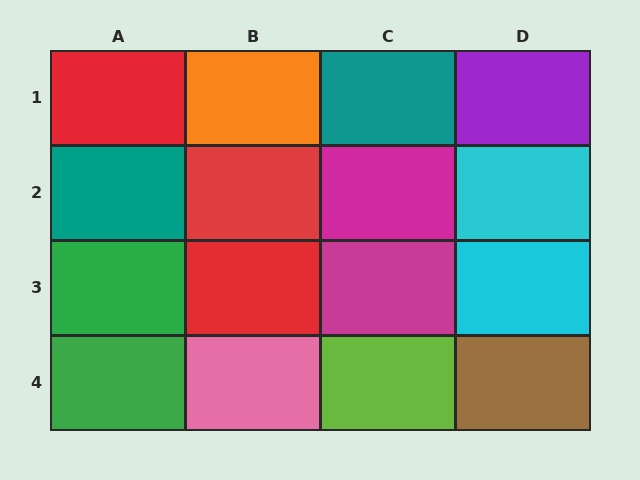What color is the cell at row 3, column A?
Green.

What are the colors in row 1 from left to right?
Red, orange, teal, purple.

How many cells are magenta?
2 cells are magenta.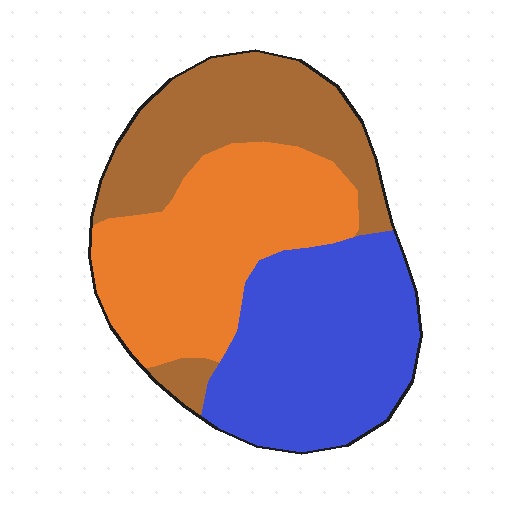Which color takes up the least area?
Brown, at roughly 30%.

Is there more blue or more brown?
Blue.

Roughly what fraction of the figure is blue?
Blue takes up about three eighths (3/8) of the figure.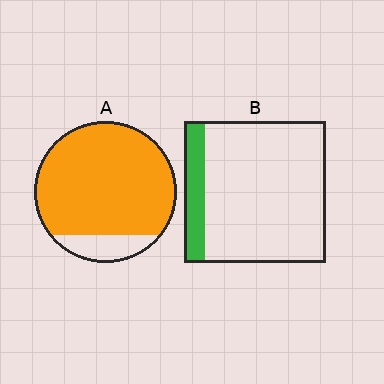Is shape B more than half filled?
No.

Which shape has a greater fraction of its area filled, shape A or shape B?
Shape A.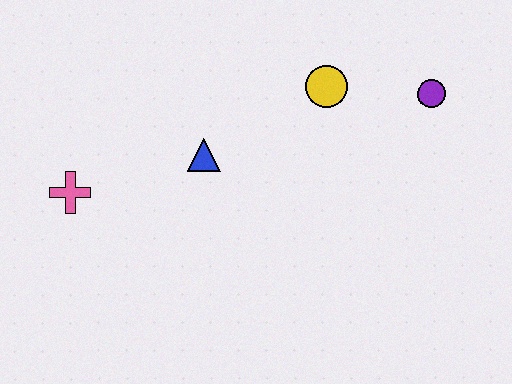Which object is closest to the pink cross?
The blue triangle is closest to the pink cross.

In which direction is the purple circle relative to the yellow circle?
The purple circle is to the right of the yellow circle.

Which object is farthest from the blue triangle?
The purple circle is farthest from the blue triangle.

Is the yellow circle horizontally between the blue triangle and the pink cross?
No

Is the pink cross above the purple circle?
No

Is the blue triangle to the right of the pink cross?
Yes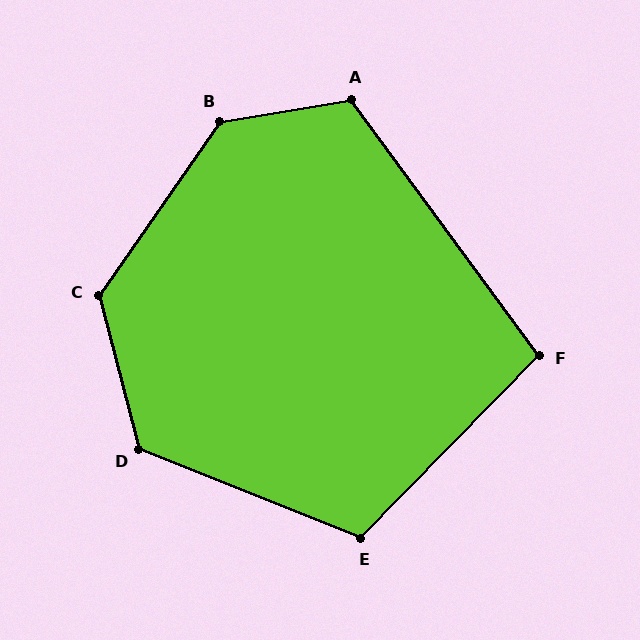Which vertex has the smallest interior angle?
F, at approximately 99 degrees.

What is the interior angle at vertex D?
Approximately 127 degrees (obtuse).